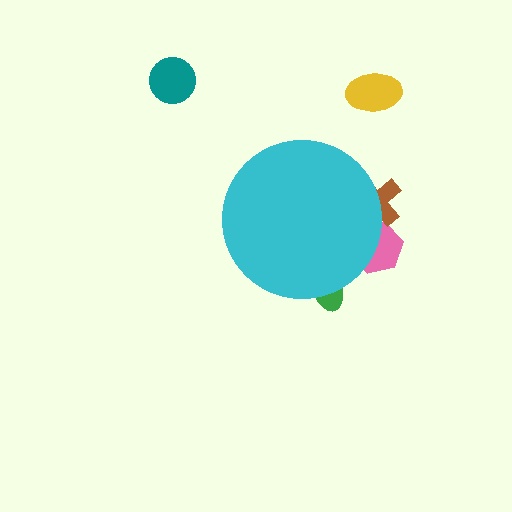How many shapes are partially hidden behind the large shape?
3 shapes are partially hidden.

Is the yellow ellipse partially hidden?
No, the yellow ellipse is fully visible.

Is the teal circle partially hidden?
No, the teal circle is fully visible.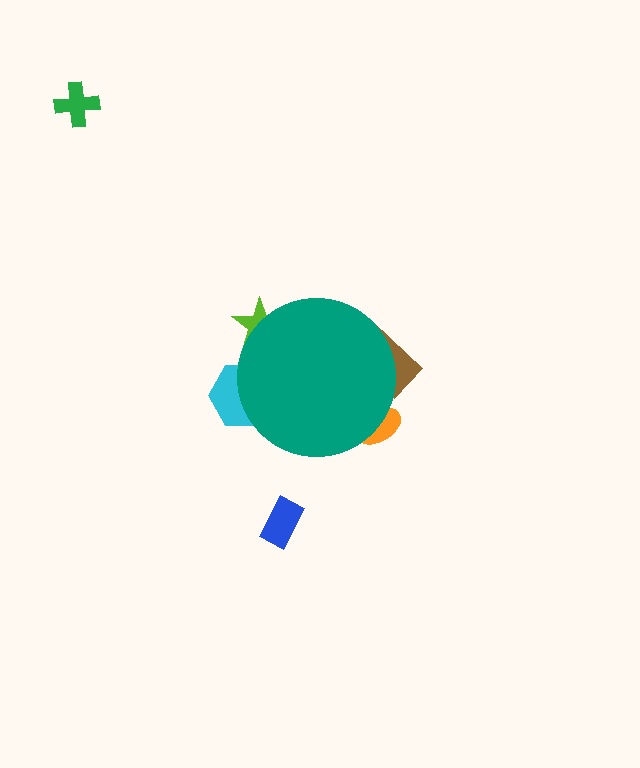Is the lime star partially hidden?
Yes, the lime star is partially hidden behind the teal circle.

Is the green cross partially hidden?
No, the green cross is fully visible.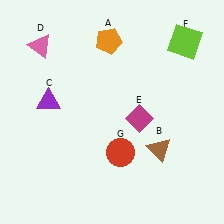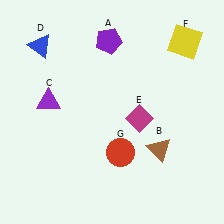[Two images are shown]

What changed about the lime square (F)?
In Image 1, F is lime. In Image 2, it changed to yellow.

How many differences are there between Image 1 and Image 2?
There are 3 differences between the two images.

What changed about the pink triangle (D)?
In Image 1, D is pink. In Image 2, it changed to blue.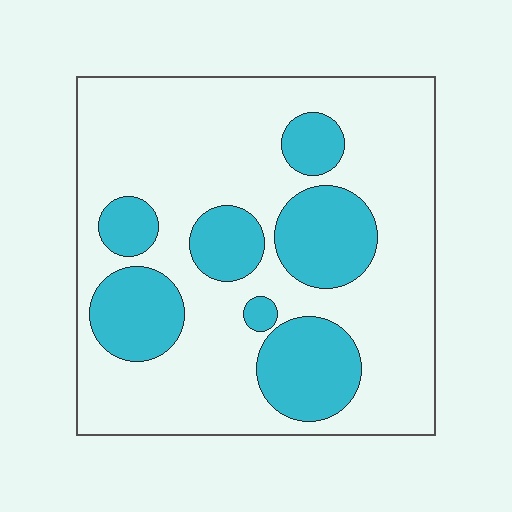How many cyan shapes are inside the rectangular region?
7.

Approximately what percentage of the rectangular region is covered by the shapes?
Approximately 30%.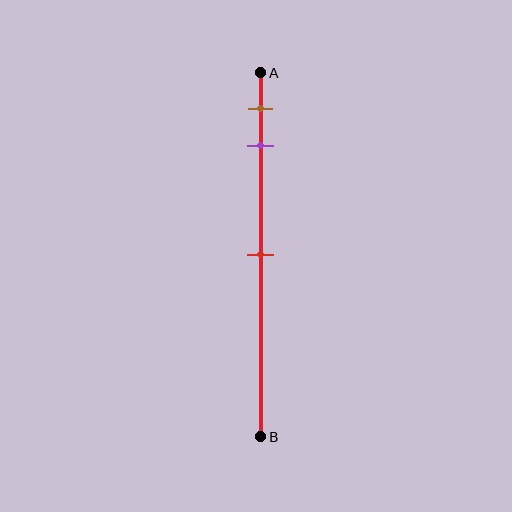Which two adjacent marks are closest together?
The brown and purple marks are the closest adjacent pair.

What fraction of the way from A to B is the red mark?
The red mark is approximately 50% (0.5) of the way from A to B.